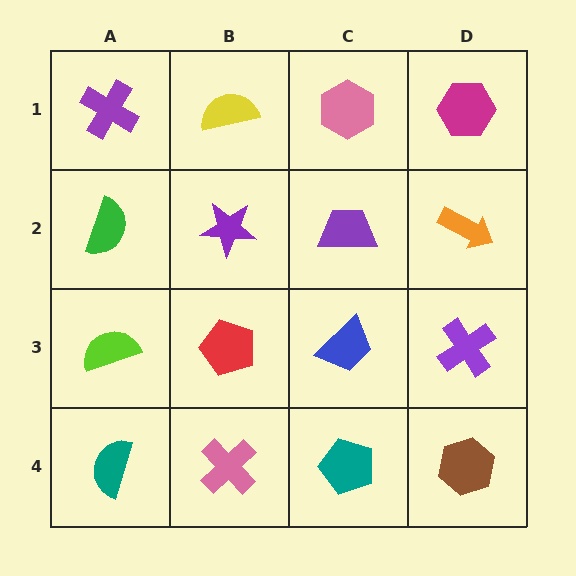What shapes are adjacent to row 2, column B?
A yellow semicircle (row 1, column B), a red pentagon (row 3, column B), a green semicircle (row 2, column A), a purple trapezoid (row 2, column C).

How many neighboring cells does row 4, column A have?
2.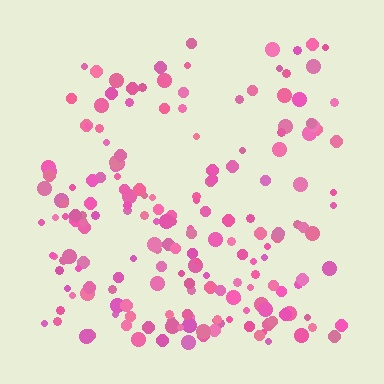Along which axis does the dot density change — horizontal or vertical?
Vertical.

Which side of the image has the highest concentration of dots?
The bottom.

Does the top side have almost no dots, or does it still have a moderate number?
Still a moderate number, just noticeably fewer than the bottom.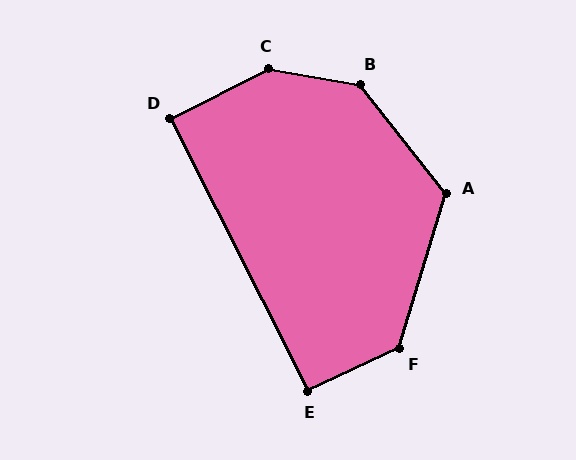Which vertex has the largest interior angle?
C, at approximately 143 degrees.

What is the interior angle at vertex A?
Approximately 125 degrees (obtuse).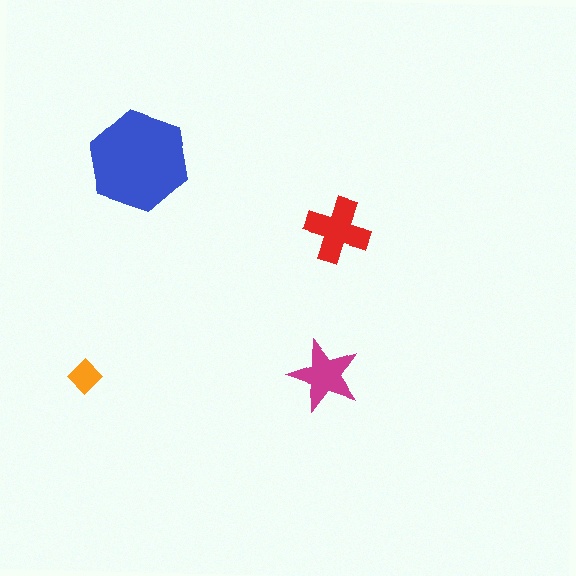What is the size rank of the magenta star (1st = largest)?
3rd.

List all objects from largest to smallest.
The blue hexagon, the red cross, the magenta star, the orange diamond.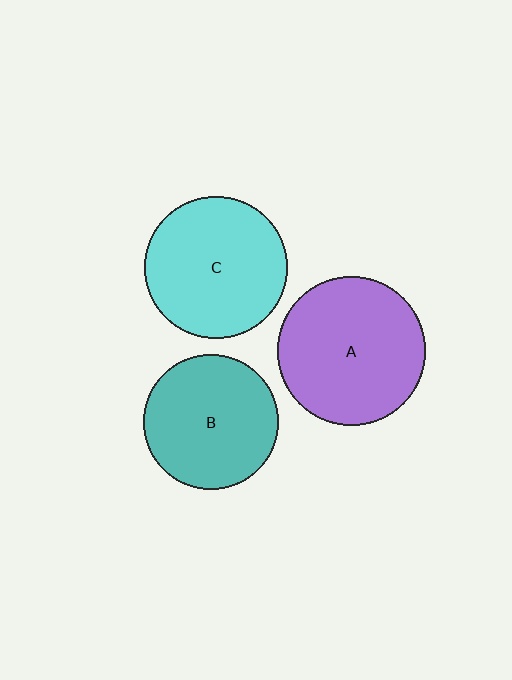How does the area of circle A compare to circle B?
Approximately 1.2 times.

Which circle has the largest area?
Circle A (purple).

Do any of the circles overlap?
No, none of the circles overlap.